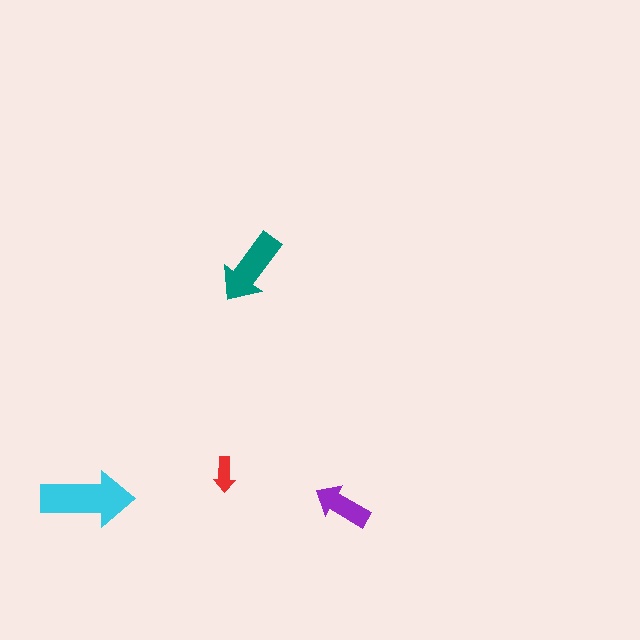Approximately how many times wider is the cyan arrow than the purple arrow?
About 1.5 times wider.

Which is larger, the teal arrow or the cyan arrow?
The cyan one.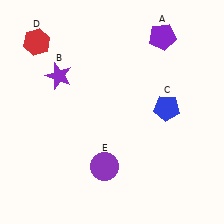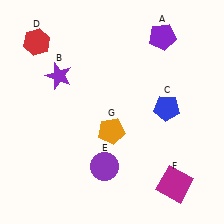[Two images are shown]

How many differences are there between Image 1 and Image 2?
There are 2 differences between the two images.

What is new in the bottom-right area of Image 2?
A magenta square (F) was added in the bottom-right area of Image 2.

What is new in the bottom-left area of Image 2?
An orange pentagon (G) was added in the bottom-left area of Image 2.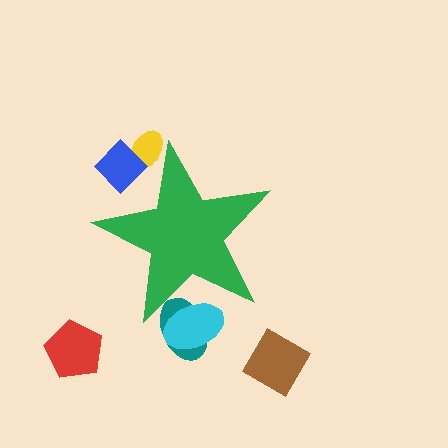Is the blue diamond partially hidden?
Yes, the blue diamond is partially hidden behind the green star.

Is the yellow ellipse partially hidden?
Yes, the yellow ellipse is partially hidden behind the green star.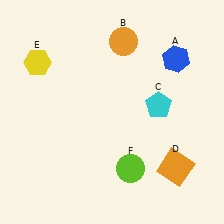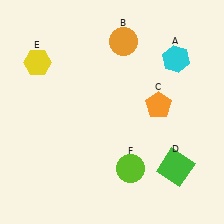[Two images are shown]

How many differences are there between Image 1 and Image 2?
There are 3 differences between the two images.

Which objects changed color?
A changed from blue to cyan. C changed from cyan to orange. D changed from orange to green.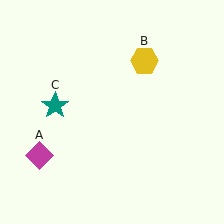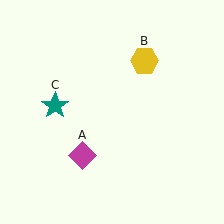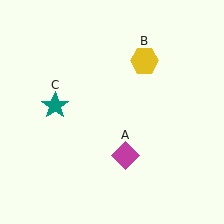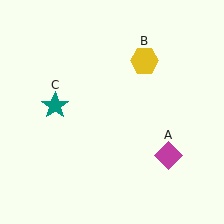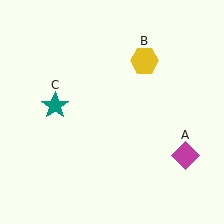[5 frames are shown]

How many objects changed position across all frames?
1 object changed position: magenta diamond (object A).